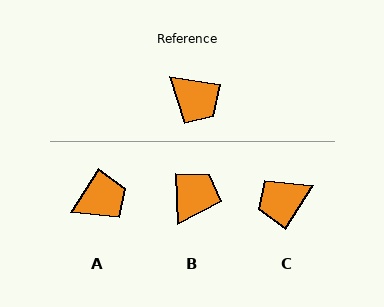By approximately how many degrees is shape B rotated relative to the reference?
Approximately 100 degrees counter-clockwise.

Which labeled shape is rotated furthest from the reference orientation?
C, about 114 degrees away.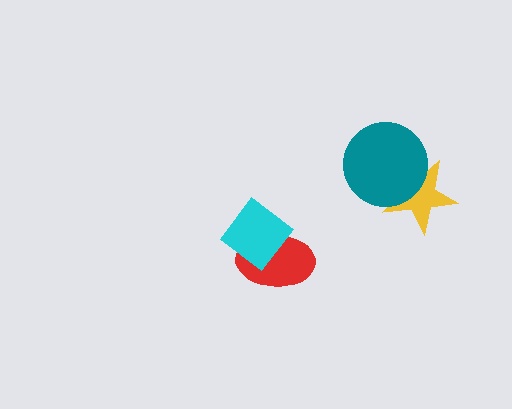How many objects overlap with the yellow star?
1 object overlaps with the yellow star.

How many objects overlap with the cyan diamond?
1 object overlaps with the cyan diamond.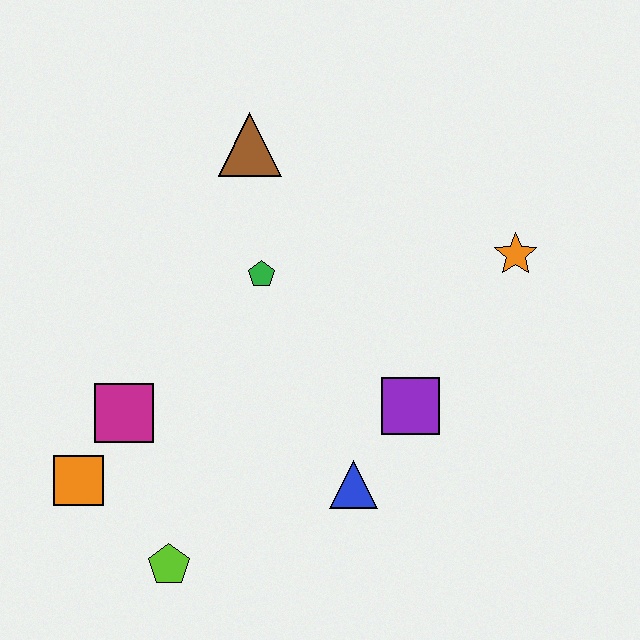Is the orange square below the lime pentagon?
No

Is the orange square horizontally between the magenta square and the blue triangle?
No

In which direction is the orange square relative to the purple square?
The orange square is to the left of the purple square.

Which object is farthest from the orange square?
The orange star is farthest from the orange square.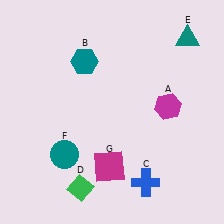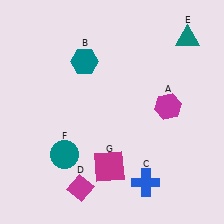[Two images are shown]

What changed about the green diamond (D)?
In Image 1, D is green. In Image 2, it changed to magenta.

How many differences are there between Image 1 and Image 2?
There is 1 difference between the two images.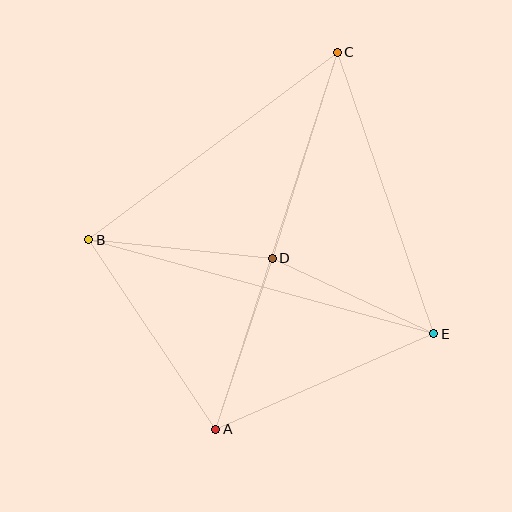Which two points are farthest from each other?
Points A and C are farthest from each other.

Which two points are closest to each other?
Points D and E are closest to each other.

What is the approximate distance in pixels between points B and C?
The distance between B and C is approximately 312 pixels.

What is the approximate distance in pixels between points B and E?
The distance between B and E is approximately 358 pixels.